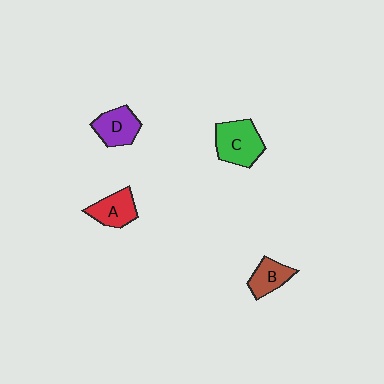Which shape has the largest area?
Shape C (green).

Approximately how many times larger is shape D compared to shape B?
Approximately 1.2 times.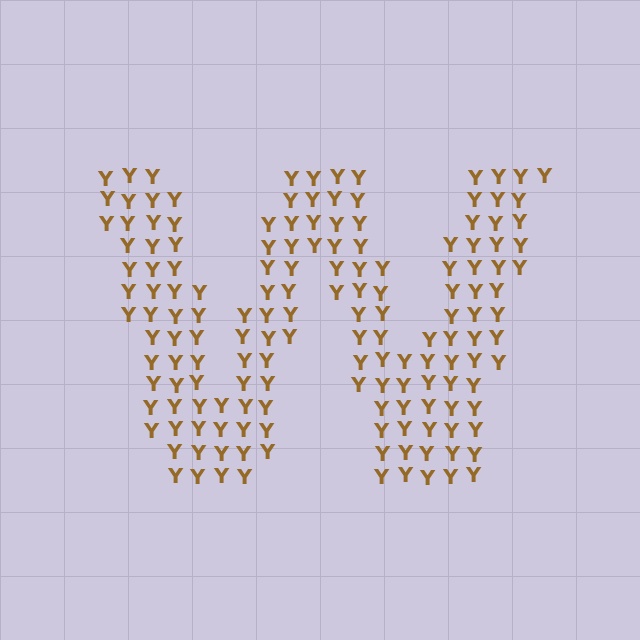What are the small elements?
The small elements are letter Y's.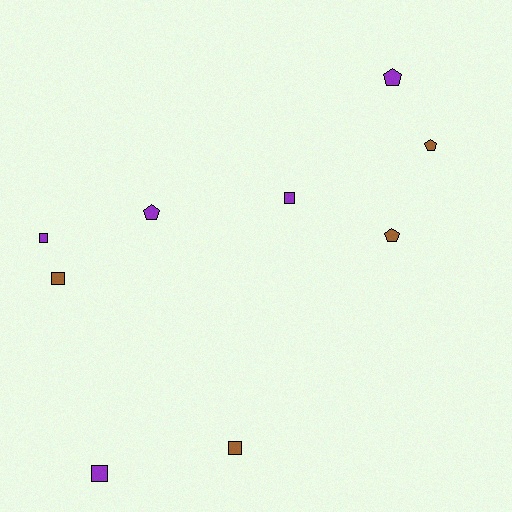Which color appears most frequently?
Purple, with 5 objects.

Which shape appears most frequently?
Square, with 5 objects.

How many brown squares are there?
There are 2 brown squares.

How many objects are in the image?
There are 9 objects.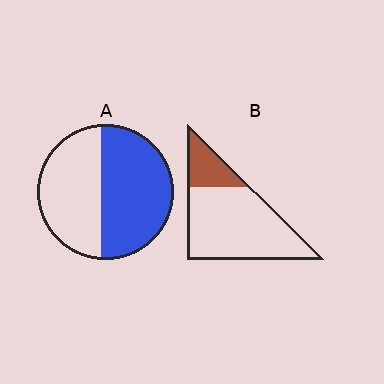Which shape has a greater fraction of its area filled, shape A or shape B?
Shape A.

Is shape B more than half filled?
No.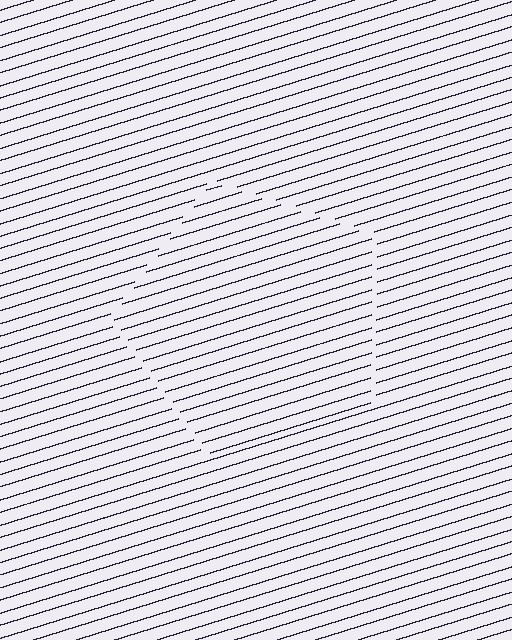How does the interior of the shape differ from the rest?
The interior of the shape contains the same grating, shifted by half a period — the contour is defined by the phase discontinuity where line-ends from the inner and outer gratings abut.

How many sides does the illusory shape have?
5 sides — the line-ends trace a pentagon.